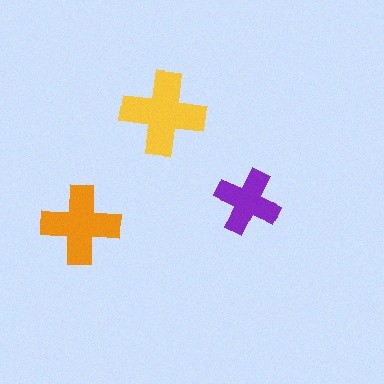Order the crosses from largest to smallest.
the yellow one, the orange one, the purple one.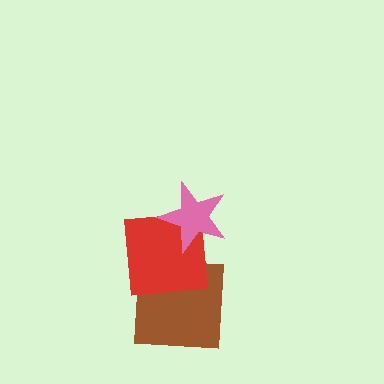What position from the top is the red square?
The red square is 2nd from the top.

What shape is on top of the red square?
The pink star is on top of the red square.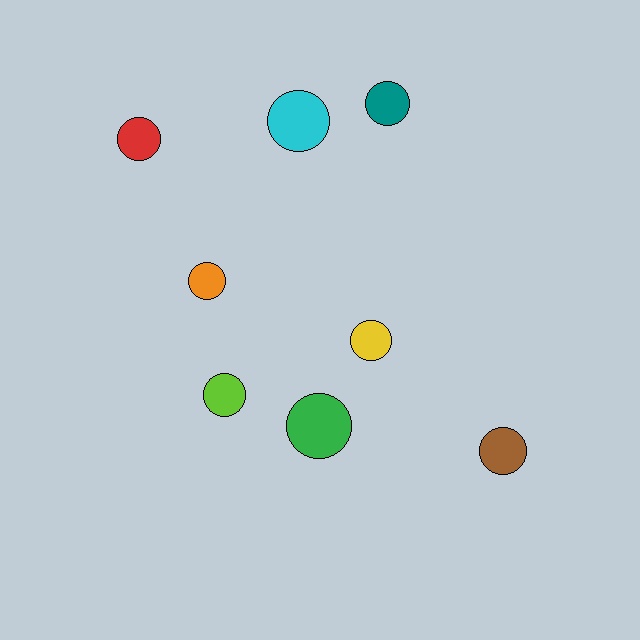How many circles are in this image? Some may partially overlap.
There are 8 circles.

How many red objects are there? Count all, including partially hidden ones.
There is 1 red object.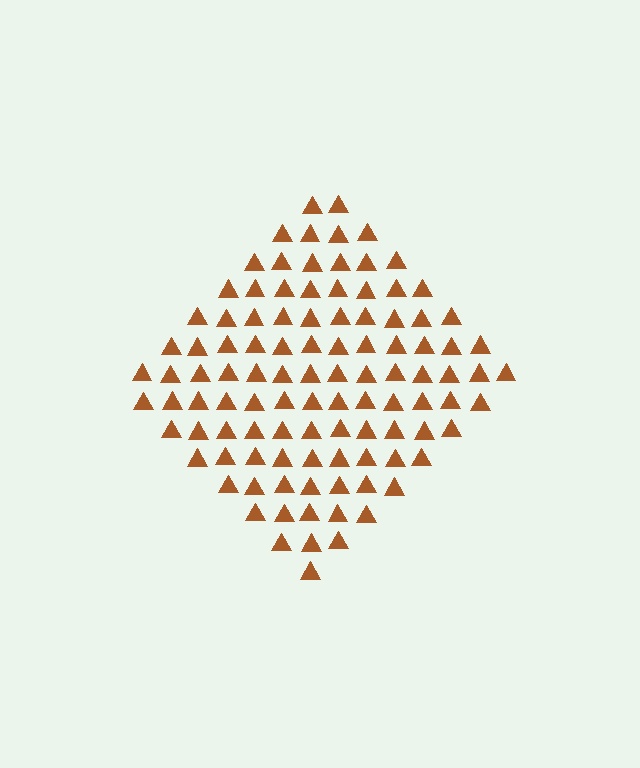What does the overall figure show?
The overall figure shows a diamond.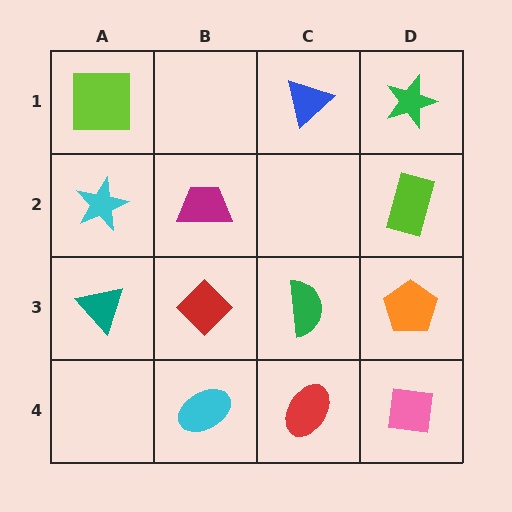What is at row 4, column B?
A cyan ellipse.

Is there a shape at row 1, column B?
No, that cell is empty.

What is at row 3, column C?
A green semicircle.